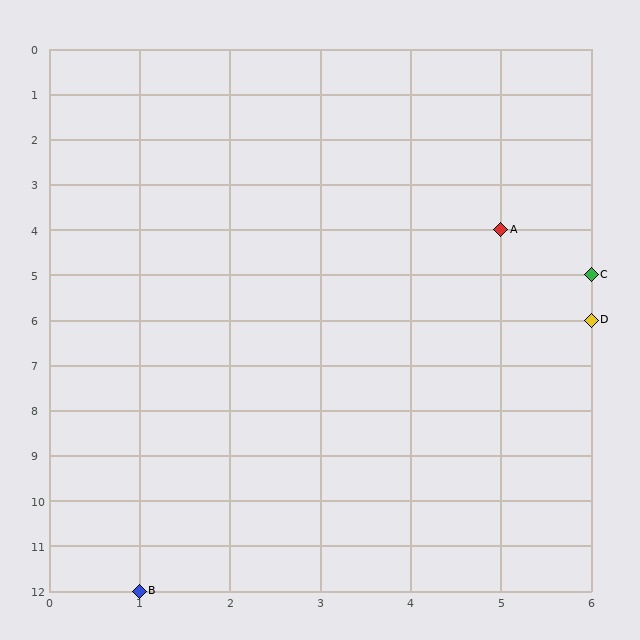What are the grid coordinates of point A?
Point A is at grid coordinates (5, 4).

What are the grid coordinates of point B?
Point B is at grid coordinates (1, 12).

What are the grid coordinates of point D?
Point D is at grid coordinates (6, 6).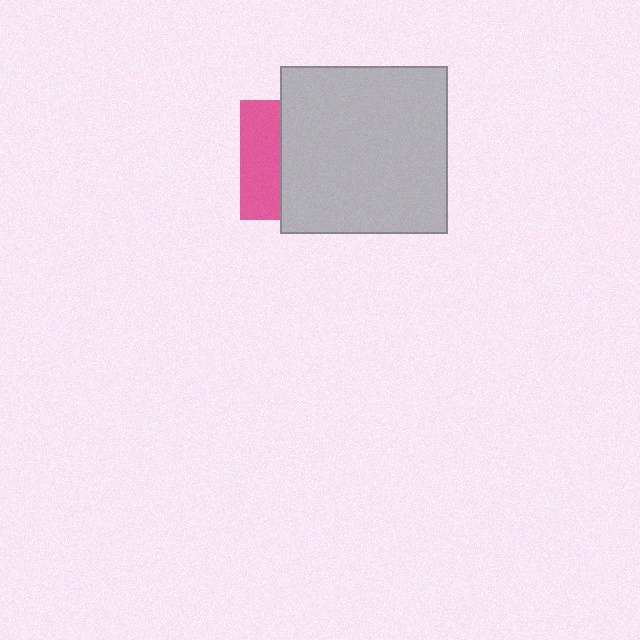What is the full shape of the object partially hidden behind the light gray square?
The partially hidden object is a pink square.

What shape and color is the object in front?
The object in front is a light gray square.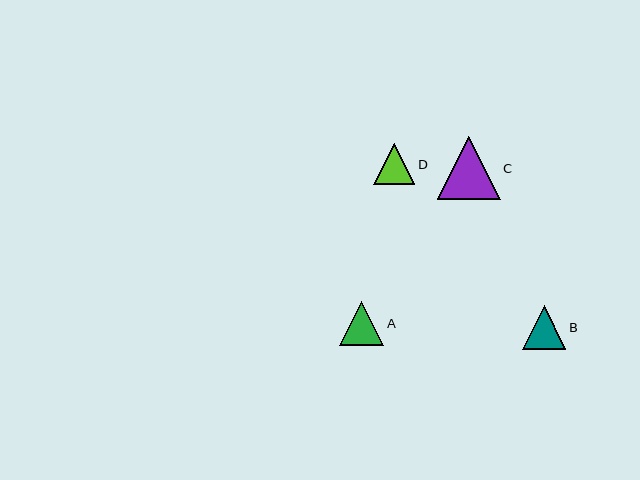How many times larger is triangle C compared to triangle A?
Triangle C is approximately 1.4 times the size of triangle A.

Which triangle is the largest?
Triangle C is the largest with a size of approximately 63 pixels.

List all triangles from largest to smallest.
From largest to smallest: C, A, B, D.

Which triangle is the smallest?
Triangle D is the smallest with a size of approximately 41 pixels.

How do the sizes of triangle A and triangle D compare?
Triangle A and triangle D are approximately the same size.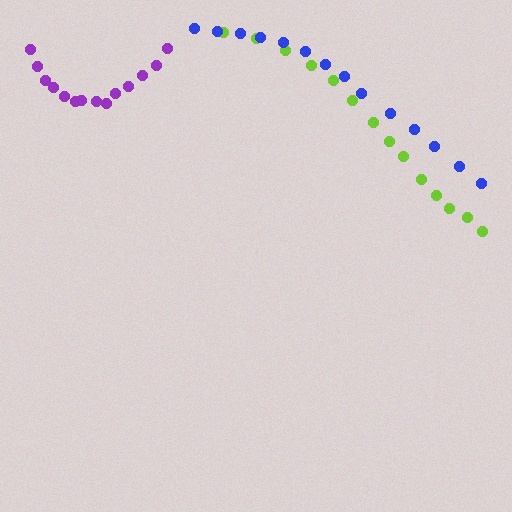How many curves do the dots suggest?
There are 3 distinct paths.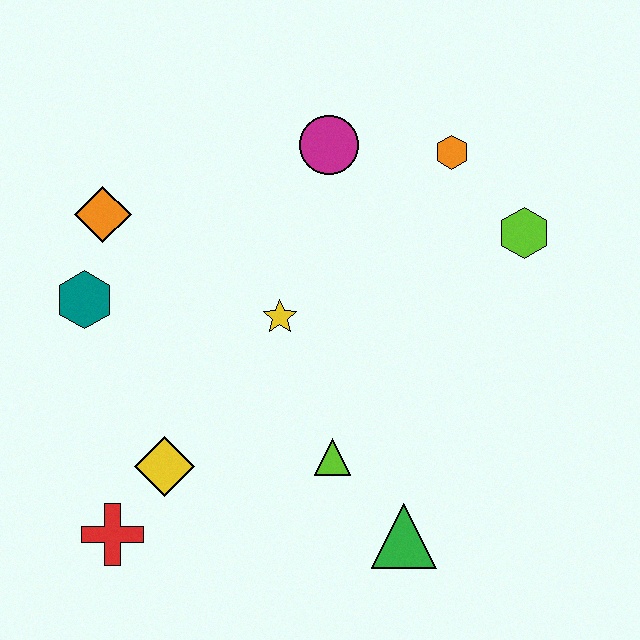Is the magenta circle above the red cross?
Yes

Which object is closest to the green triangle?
The lime triangle is closest to the green triangle.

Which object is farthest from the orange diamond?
The green triangle is farthest from the orange diamond.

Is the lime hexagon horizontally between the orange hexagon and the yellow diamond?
No